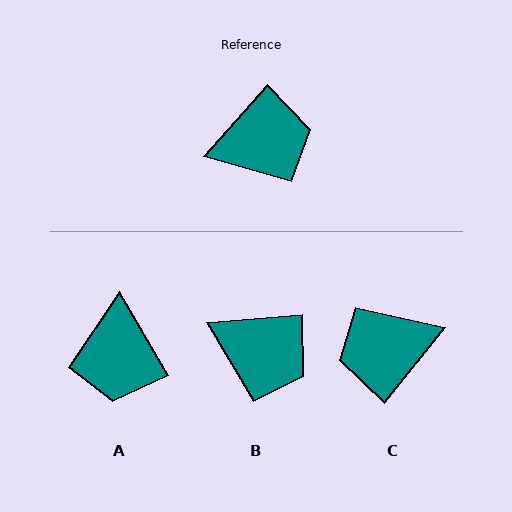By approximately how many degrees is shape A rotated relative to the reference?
Approximately 108 degrees clockwise.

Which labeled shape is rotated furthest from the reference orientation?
C, about 177 degrees away.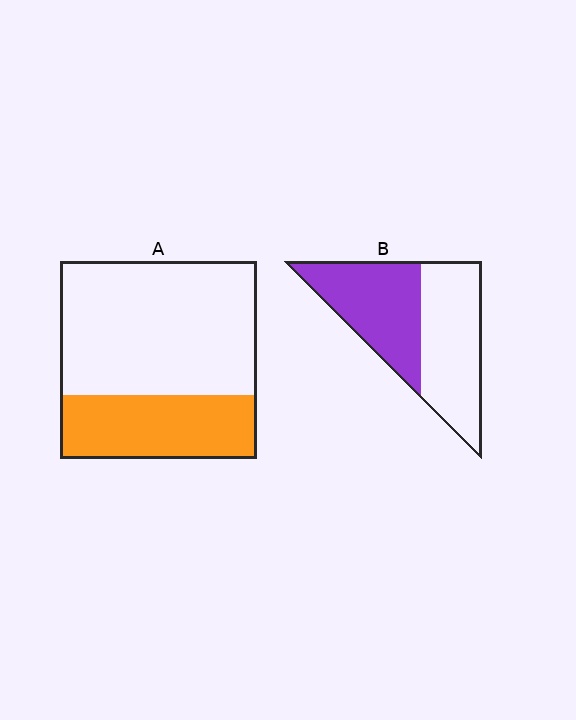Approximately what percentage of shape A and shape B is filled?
A is approximately 30% and B is approximately 50%.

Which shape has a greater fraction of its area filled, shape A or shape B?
Shape B.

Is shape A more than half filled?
No.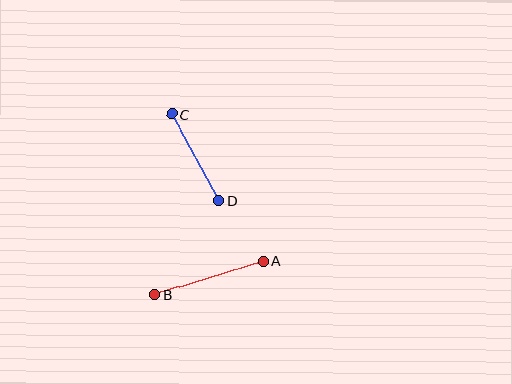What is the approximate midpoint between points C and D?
The midpoint is at approximately (195, 157) pixels.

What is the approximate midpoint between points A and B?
The midpoint is at approximately (209, 278) pixels.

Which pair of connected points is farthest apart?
Points A and B are farthest apart.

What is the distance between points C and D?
The distance is approximately 98 pixels.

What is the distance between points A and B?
The distance is approximately 113 pixels.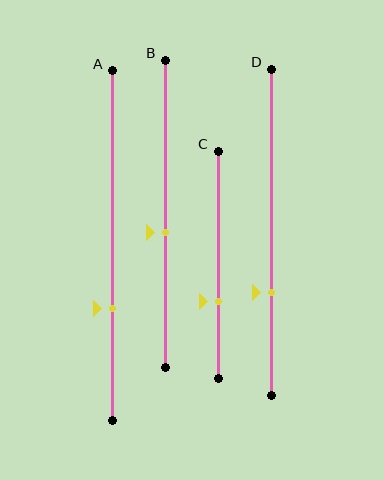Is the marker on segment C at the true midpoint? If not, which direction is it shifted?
No, the marker on segment C is shifted downward by about 16% of the segment length.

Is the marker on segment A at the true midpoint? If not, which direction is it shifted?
No, the marker on segment A is shifted downward by about 18% of the segment length.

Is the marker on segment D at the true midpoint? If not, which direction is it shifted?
No, the marker on segment D is shifted downward by about 18% of the segment length.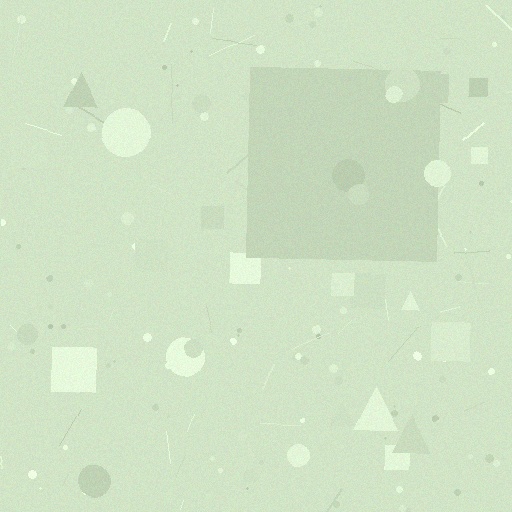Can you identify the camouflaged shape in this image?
The camouflaged shape is a square.